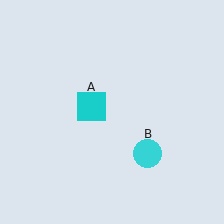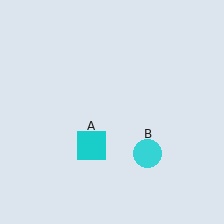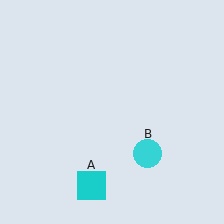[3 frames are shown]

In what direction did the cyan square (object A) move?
The cyan square (object A) moved down.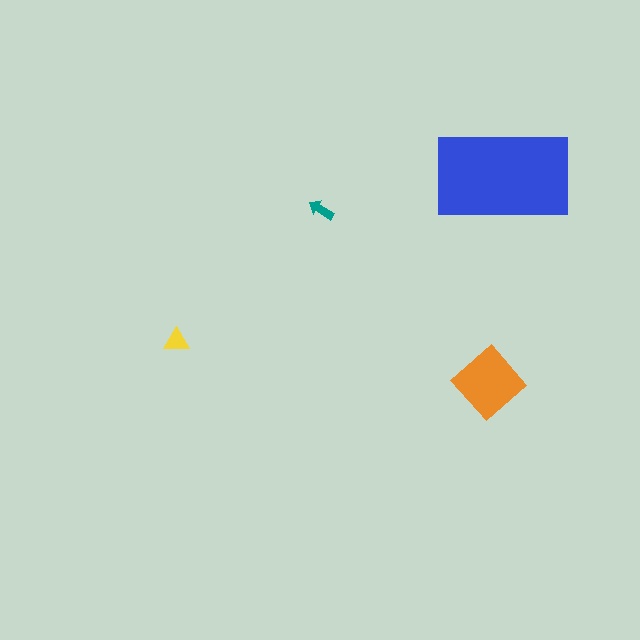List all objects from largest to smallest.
The blue rectangle, the orange diamond, the yellow triangle, the teal arrow.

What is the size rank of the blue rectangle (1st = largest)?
1st.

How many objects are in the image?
There are 4 objects in the image.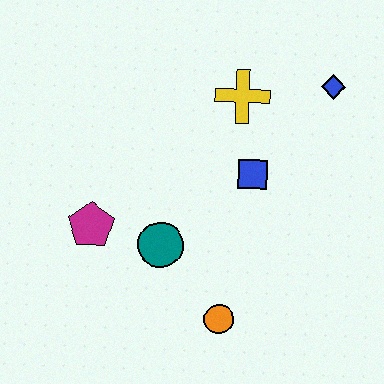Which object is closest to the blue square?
The yellow cross is closest to the blue square.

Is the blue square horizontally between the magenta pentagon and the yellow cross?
No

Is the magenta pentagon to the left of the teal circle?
Yes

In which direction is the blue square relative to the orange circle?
The blue square is above the orange circle.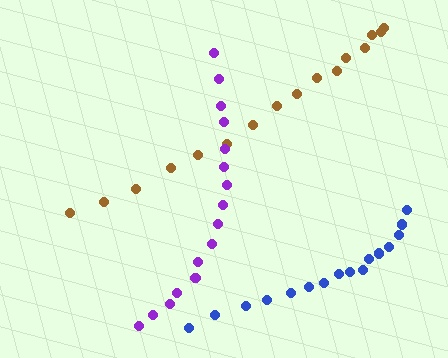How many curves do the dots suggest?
There are 3 distinct paths.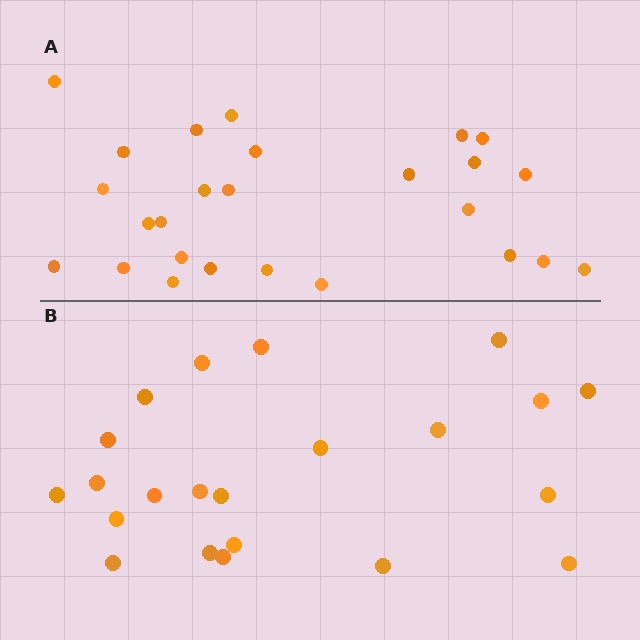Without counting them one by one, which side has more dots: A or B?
Region A (the top region) has more dots.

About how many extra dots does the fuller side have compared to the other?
Region A has about 4 more dots than region B.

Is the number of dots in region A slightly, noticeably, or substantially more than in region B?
Region A has only slightly more — the two regions are fairly close. The ratio is roughly 1.2 to 1.